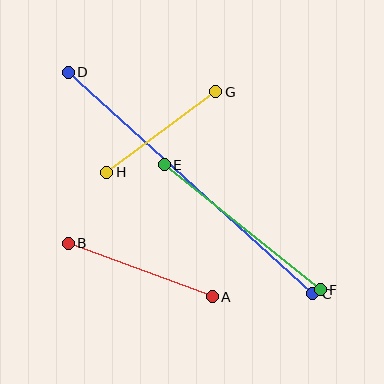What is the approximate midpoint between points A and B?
The midpoint is at approximately (140, 270) pixels.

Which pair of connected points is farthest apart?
Points C and D are farthest apart.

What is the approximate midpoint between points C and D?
The midpoint is at approximately (191, 183) pixels.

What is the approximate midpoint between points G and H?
The midpoint is at approximately (161, 132) pixels.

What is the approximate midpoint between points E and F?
The midpoint is at approximately (242, 227) pixels.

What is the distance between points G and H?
The distance is approximately 135 pixels.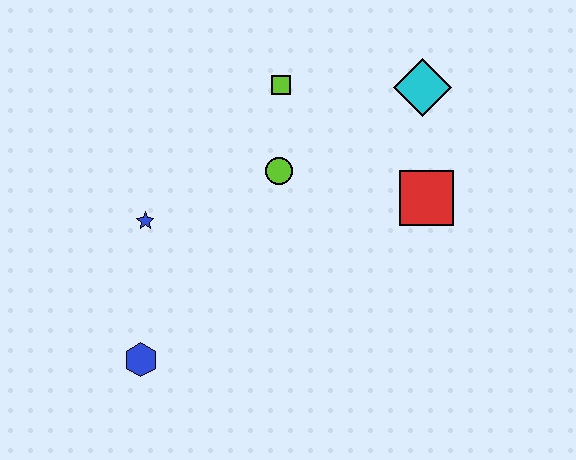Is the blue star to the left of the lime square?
Yes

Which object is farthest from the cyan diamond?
The blue hexagon is farthest from the cyan diamond.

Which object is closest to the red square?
The cyan diamond is closest to the red square.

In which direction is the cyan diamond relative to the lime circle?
The cyan diamond is to the right of the lime circle.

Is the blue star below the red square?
Yes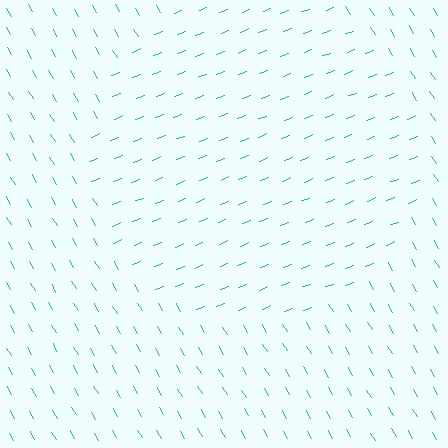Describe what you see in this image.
The image is filled with small cyan line segments. A circle region in the image has lines oriented differently from the surrounding lines, creating a visible texture boundary.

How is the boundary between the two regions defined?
The boundary is defined purely by a change in line orientation (approximately 81 degrees difference). All lines are the same color and thickness.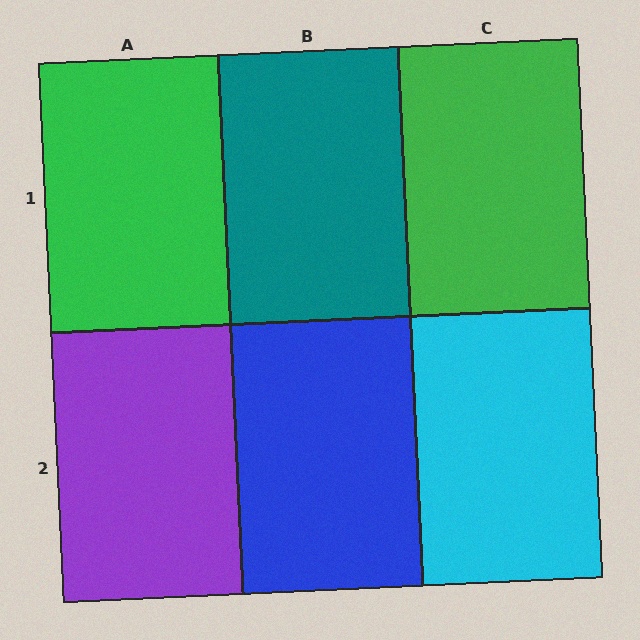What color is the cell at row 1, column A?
Green.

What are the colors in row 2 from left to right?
Purple, blue, cyan.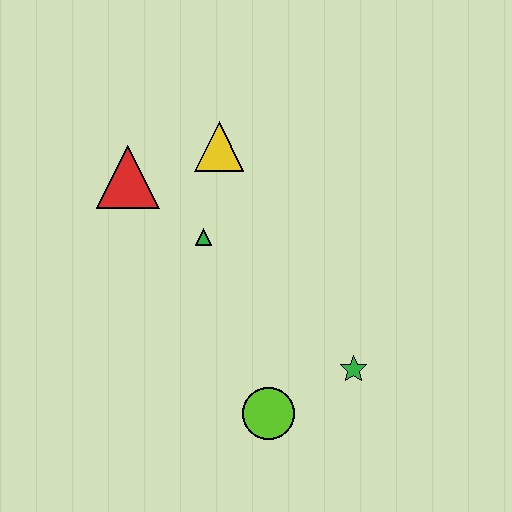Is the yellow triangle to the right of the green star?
No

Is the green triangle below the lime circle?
No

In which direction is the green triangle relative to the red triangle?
The green triangle is to the right of the red triangle.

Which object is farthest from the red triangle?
The green star is farthest from the red triangle.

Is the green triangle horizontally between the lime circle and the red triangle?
Yes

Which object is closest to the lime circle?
The green star is closest to the lime circle.